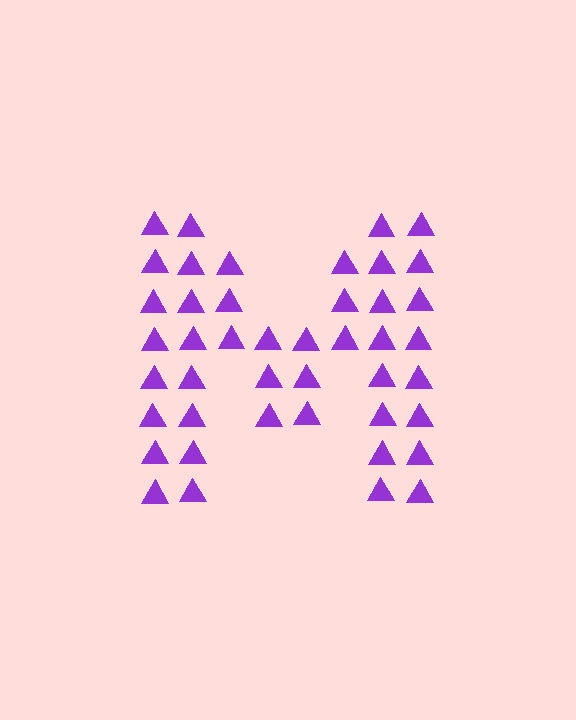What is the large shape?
The large shape is the letter M.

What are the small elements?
The small elements are triangles.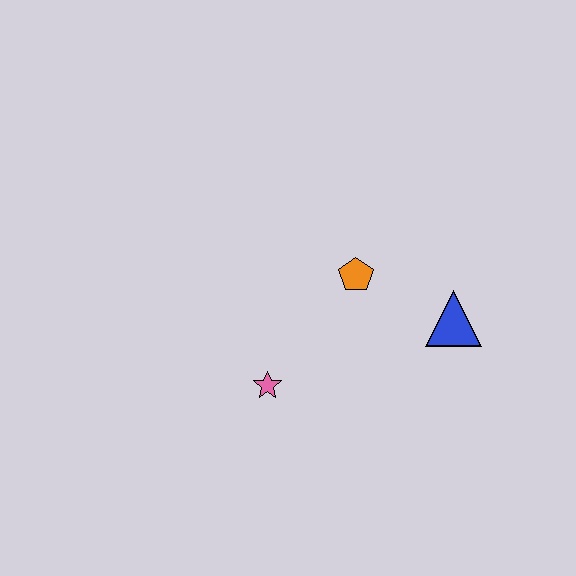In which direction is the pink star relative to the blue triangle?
The pink star is to the left of the blue triangle.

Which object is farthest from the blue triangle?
The pink star is farthest from the blue triangle.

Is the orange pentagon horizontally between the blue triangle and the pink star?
Yes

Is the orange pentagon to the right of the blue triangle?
No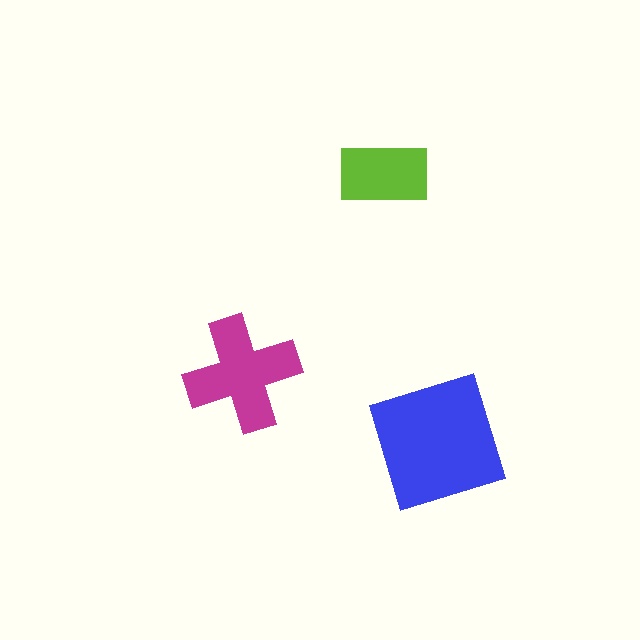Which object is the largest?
The blue square.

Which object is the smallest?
The lime rectangle.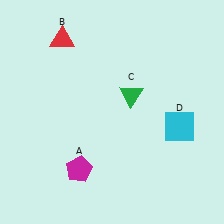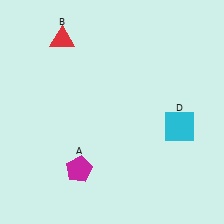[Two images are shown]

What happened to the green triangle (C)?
The green triangle (C) was removed in Image 2. It was in the top-right area of Image 1.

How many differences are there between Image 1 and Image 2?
There is 1 difference between the two images.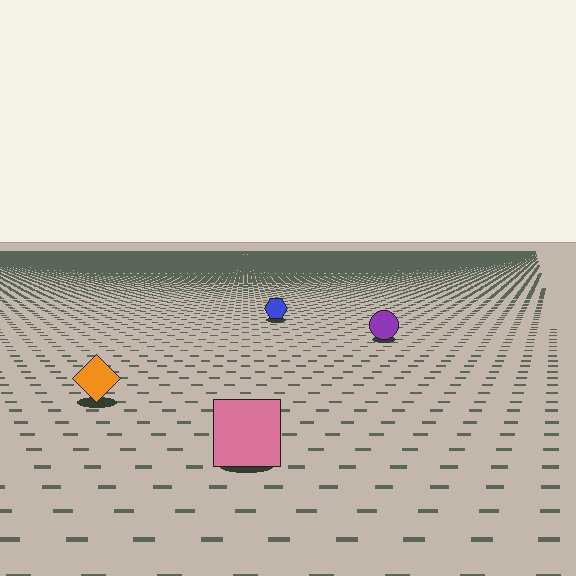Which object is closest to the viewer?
The pink square is closest. The texture marks near it are larger and more spread out.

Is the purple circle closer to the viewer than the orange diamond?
No. The orange diamond is closer — you can tell from the texture gradient: the ground texture is coarser near it.